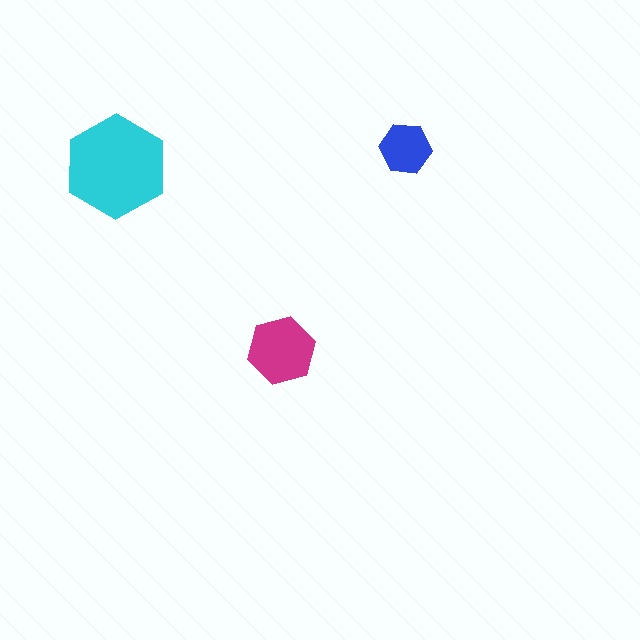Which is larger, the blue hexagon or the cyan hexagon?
The cyan one.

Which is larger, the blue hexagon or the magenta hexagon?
The magenta one.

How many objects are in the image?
There are 3 objects in the image.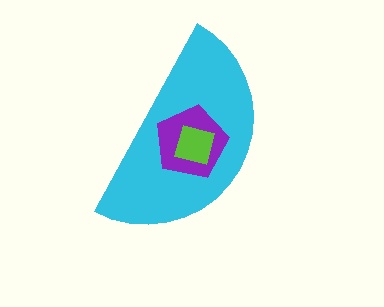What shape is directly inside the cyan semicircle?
The purple pentagon.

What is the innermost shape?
The lime diamond.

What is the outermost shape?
The cyan semicircle.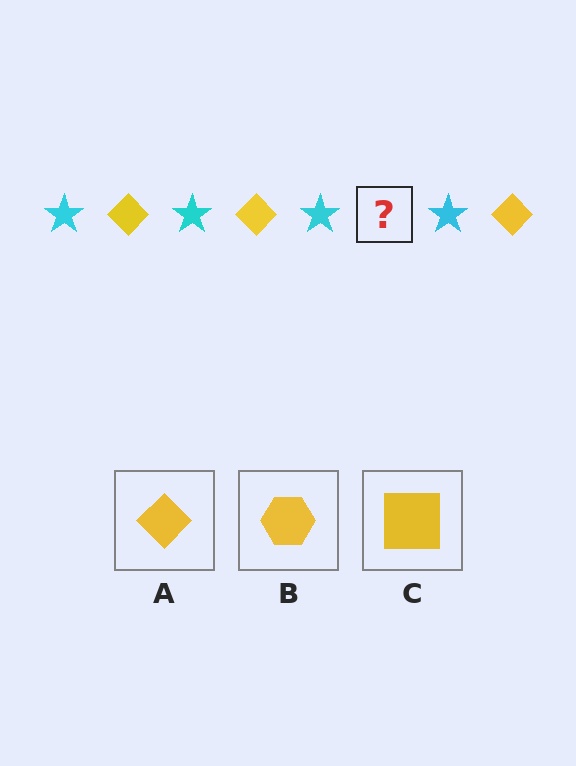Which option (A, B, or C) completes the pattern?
A.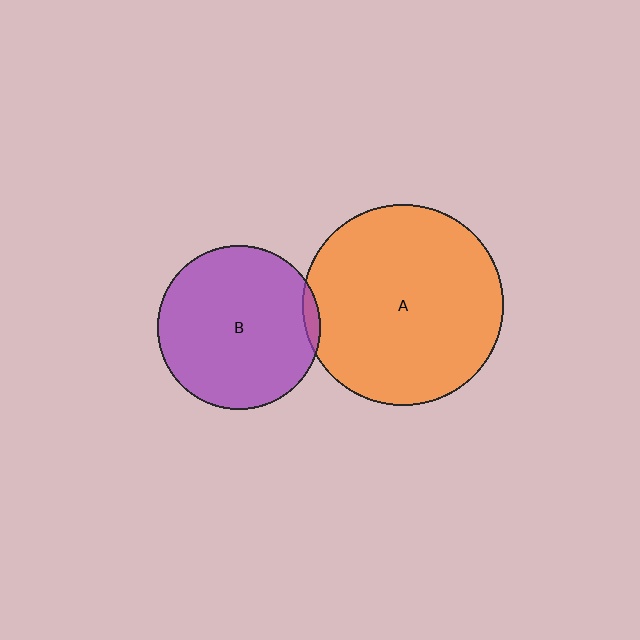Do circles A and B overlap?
Yes.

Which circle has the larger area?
Circle A (orange).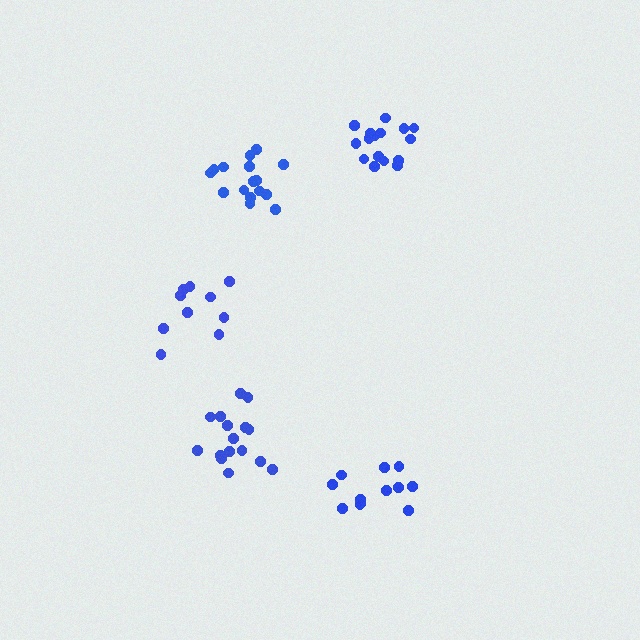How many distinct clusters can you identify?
There are 5 distinct clusters.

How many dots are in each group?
Group 1: 10 dots, Group 2: 16 dots, Group 3: 16 dots, Group 4: 16 dots, Group 5: 12 dots (70 total).